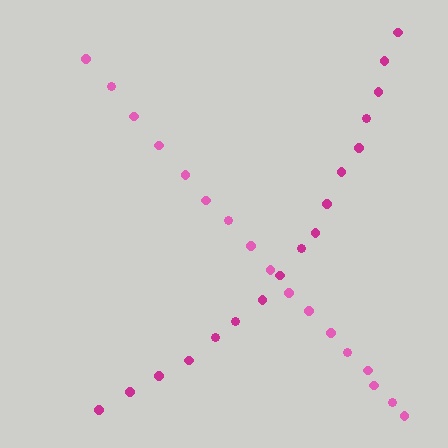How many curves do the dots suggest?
There are 2 distinct paths.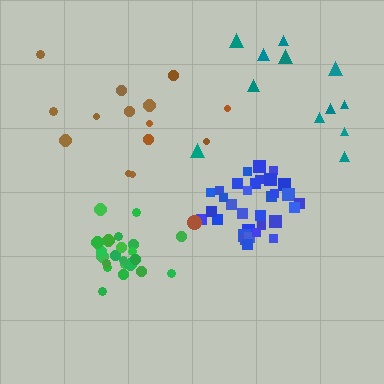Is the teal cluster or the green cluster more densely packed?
Green.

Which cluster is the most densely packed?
Green.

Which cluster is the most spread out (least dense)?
Teal.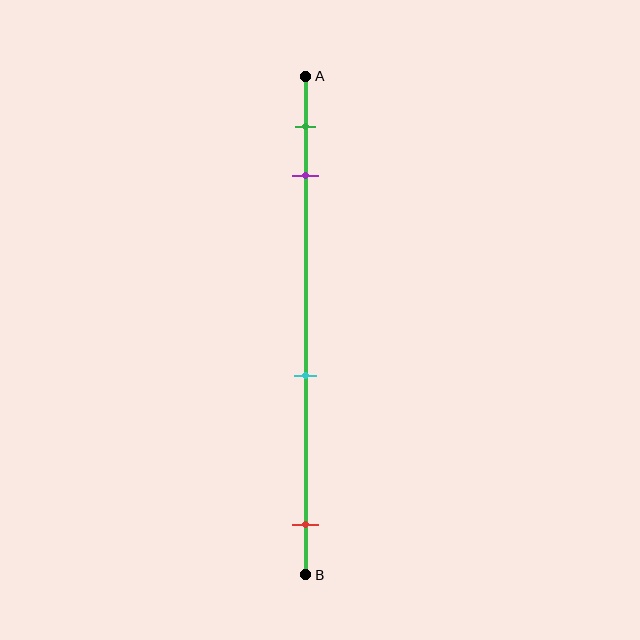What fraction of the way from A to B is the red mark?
The red mark is approximately 90% (0.9) of the way from A to B.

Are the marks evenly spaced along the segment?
No, the marks are not evenly spaced.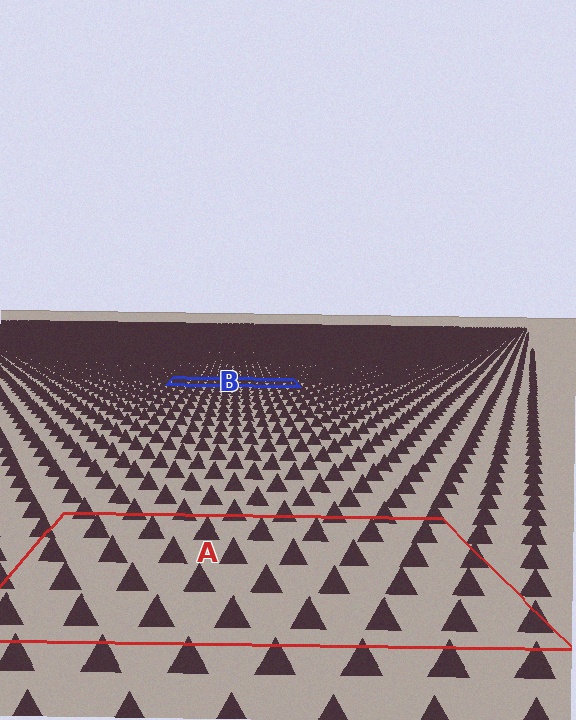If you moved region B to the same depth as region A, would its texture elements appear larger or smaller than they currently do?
They would appear larger. At a closer depth, the same texture elements are projected at a bigger on-screen size.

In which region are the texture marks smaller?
The texture marks are smaller in region B, because it is farther away.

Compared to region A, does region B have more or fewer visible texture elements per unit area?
Region B has more texture elements per unit area — they are packed more densely because it is farther away.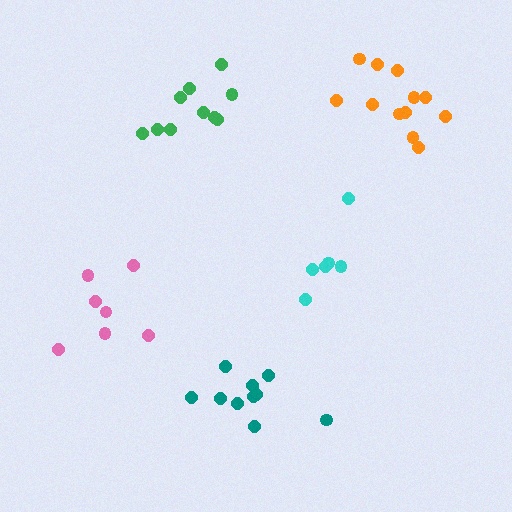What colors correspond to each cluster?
The clusters are colored: cyan, teal, orange, pink, green.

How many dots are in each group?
Group 1: 6 dots, Group 2: 10 dots, Group 3: 12 dots, Group 4: 7 dots, Group 5: 10 dots (45 total).